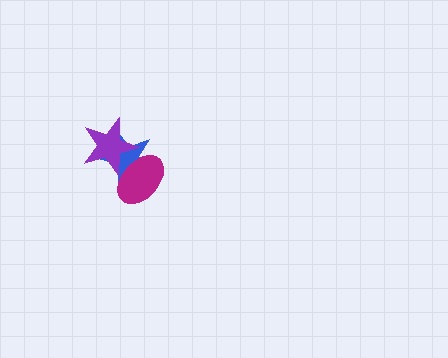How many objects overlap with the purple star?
2 objects overlap with the purple star.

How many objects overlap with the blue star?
2 objects overlap with the blue star.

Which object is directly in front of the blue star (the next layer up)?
The magenta ellipse is directly in front of the blue star.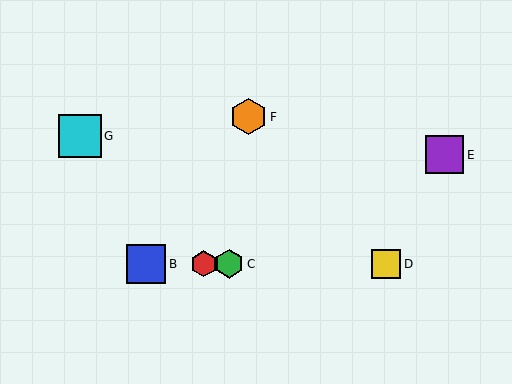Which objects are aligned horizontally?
Objects A, B, C, D are aligned horizontally.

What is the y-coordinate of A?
Object A is at y≈264.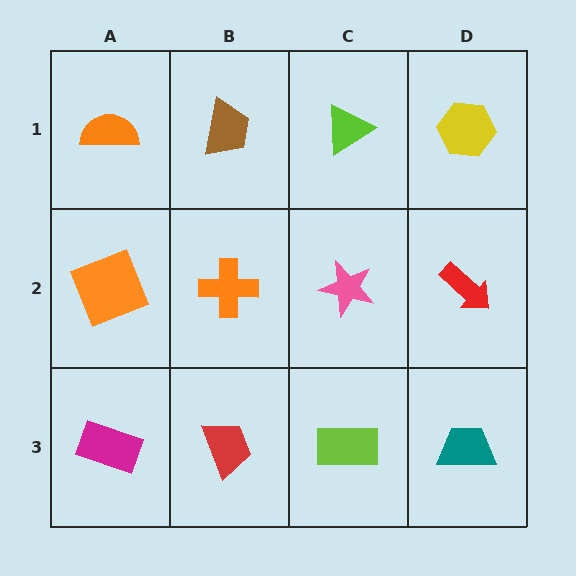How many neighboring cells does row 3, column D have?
2.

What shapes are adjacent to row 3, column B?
An orange cross (row 2, column B), a magenta rectangle (row 3, column A), a lime rectangle (row 3, column C).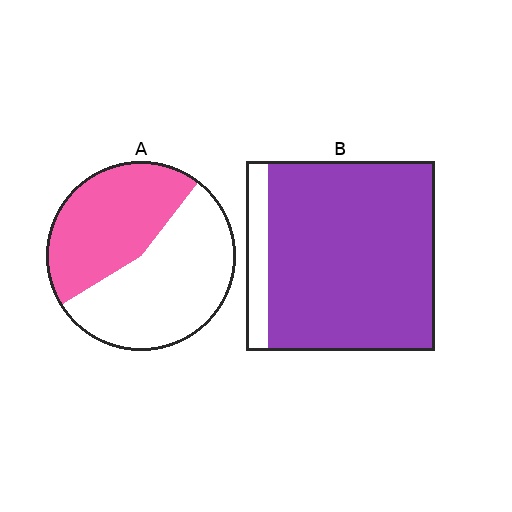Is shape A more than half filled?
No.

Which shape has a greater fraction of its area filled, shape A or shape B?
Shape B.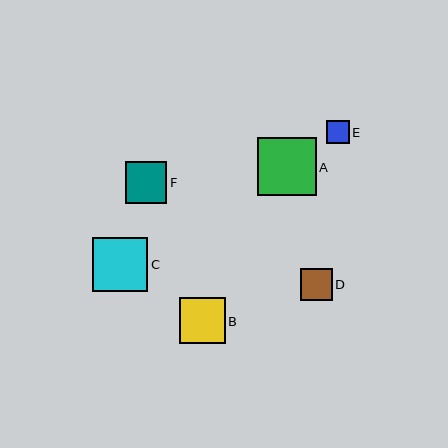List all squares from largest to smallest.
From largest to smallest: A, C, B, F, D, E.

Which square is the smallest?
Square E is the smallest with a size of approximately 22 pixels.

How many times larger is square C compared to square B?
Square C is approximately 1.2 times the size of square B.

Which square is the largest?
Square A is the largest with a size of approximately 58 pixels.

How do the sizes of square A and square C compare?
Square A and square C are approximately the same size.